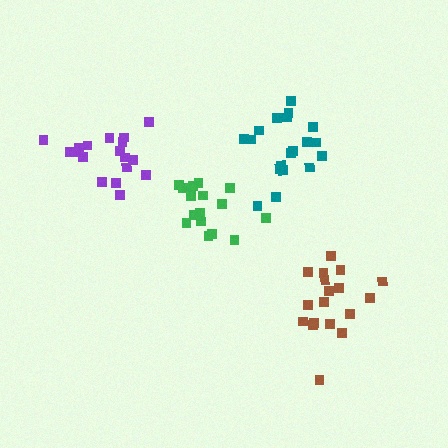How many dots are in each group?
Group 1: 18 dots, Group 2: 16 dots, Group 3: 19 dots, Group 4: 18 dots (71 total).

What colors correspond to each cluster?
The clusters are colored: brown, green, teal, purple.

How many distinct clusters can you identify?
There are 4 distinct clusters.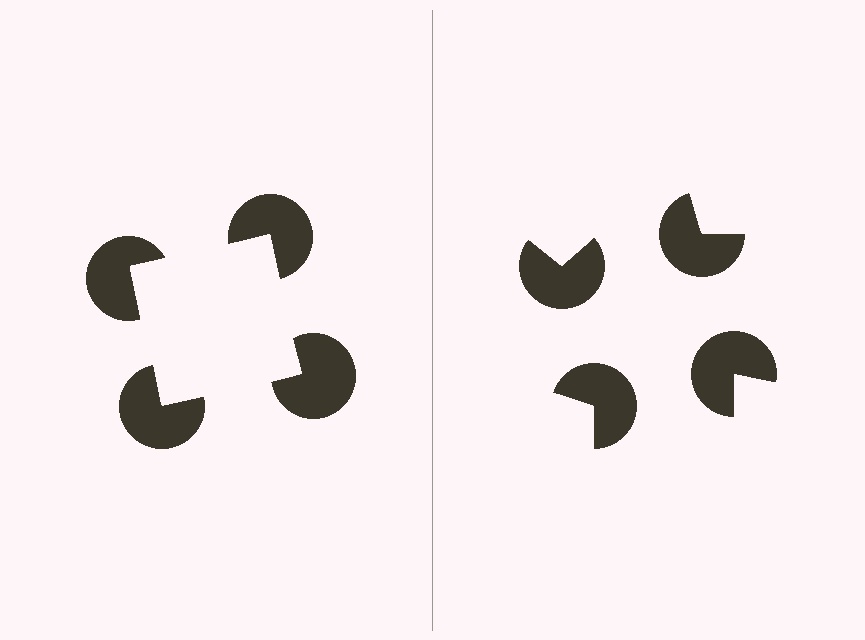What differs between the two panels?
The pac-man discs are positioned identically on both sides; only the wedge orientations differ. On the left they align to a square; on the right they are misaligned.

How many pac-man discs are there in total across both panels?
8 — 4 on each side.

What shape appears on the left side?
An illusory square.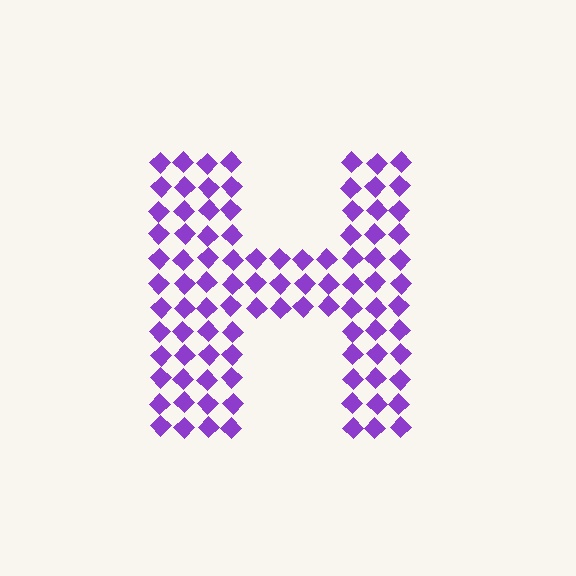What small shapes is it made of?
It is made of small diamonds.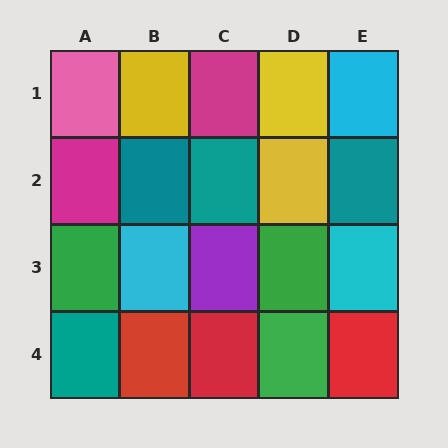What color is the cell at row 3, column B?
Cyan.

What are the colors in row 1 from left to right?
Pink, yellow, magenta, yellow, cyan.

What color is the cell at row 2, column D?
Yellow.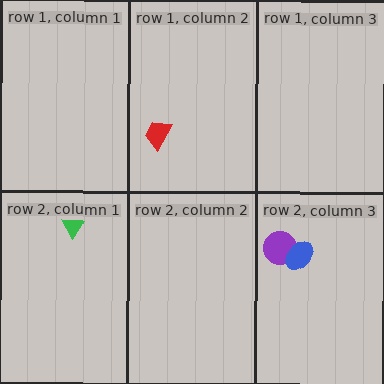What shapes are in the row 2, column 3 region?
The purple circle, the blue ellipse.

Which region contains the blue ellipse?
The row 2, column 3 region.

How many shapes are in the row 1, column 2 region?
1.